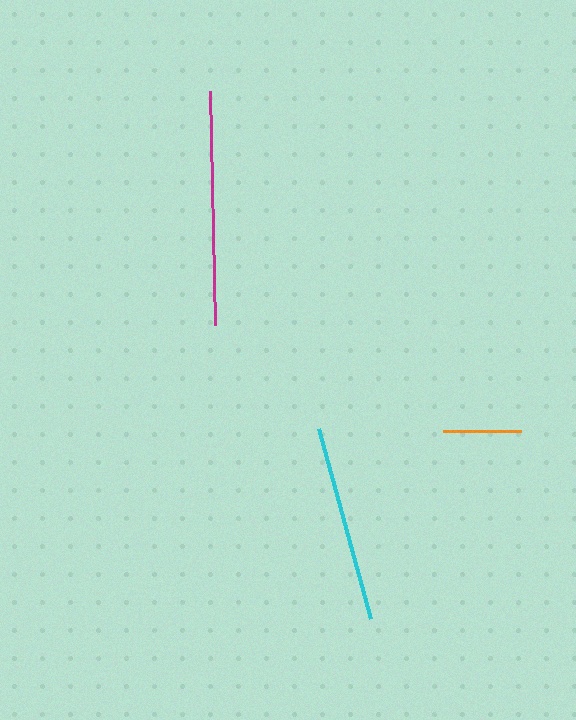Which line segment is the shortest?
The orange line is the shortest at approximately 78 pixels.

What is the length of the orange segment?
The orange segment is approximately 78 pixels long.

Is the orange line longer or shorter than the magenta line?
The magenta line is longer than the orange line.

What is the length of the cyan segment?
The cyan segment is approximately 197 pixels long.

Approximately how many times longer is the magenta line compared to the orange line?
The magenta line is approximately 3.0 times the length of the orange line.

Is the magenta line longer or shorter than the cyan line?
The magenta line is longer than the cyan line.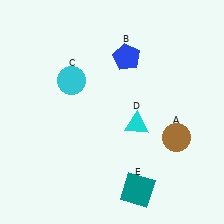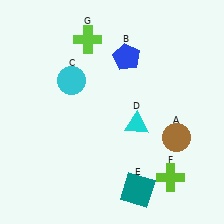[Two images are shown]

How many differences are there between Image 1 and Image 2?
There are 2 differences between the two images.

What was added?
A lime cross (F), a lime cross (G) were added in Image 2.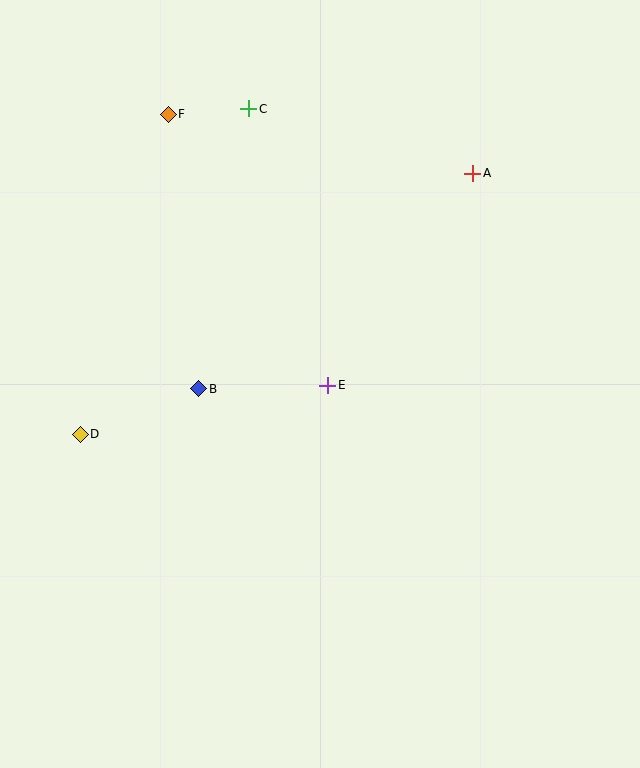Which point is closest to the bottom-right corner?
Point E is closest to the bottom-right corner.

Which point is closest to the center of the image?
Point E at (328, 385) is closest to the center.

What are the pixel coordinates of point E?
Point E is at (328, 385).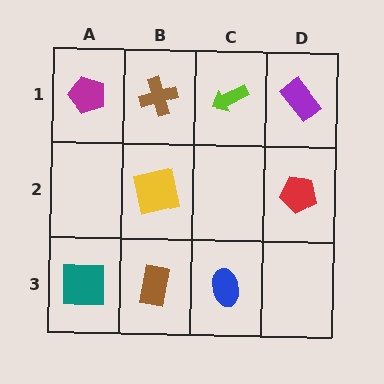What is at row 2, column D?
A red pentagon.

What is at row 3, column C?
A blue ellipse.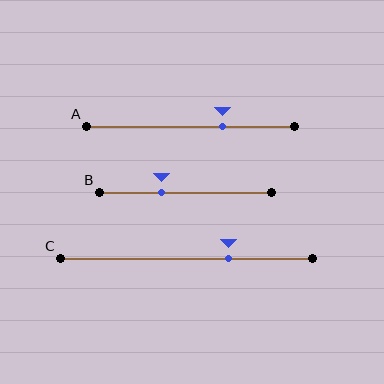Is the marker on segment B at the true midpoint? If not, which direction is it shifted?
No, the marker on segment B is shifted to the left by about 14% of the segment length.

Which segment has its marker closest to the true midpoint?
Segment B has its marker closest to the true midpoint.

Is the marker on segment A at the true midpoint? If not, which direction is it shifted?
No, the marker on segment A is shifted to the right by about 16% of the segment length.